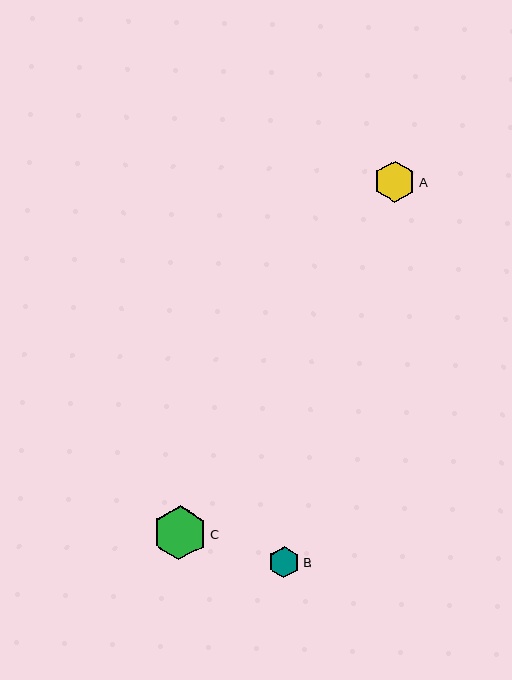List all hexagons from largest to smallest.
From largest to smallest: C, A, B.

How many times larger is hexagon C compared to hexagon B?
Hexagon C is approximately 1.7 times the size of hexagon B.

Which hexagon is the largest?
Hexagon C is the largest with a size of approximately 54 pixels.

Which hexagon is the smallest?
Hexagon B is the smallest with a size of approximately 31 pixels.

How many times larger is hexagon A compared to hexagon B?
Hexagon A is approximately 1.3 times the size of hexagon B.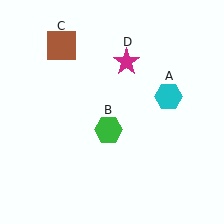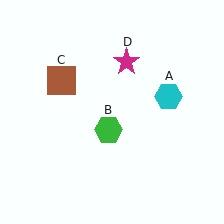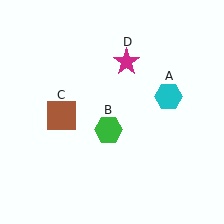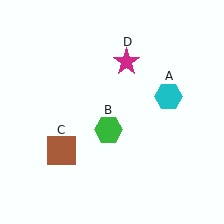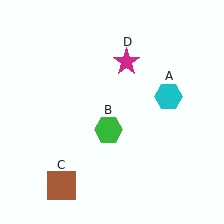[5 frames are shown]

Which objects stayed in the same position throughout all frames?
Cyan hexagon (object A) and green hexagon (object B) and magenta star (object D) remained stationary.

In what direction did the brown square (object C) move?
The brown square (object C) moved down.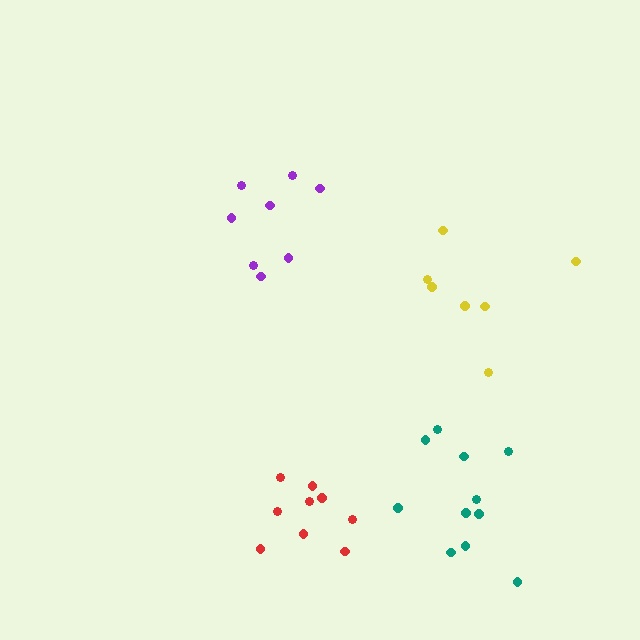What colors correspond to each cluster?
The clusters are colored: red, yellow, purple, teal.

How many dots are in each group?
Group 1: 9 dots, Group 2: 7 dots, Group 3: 8 dots, Group 4: 11 dots (35 total).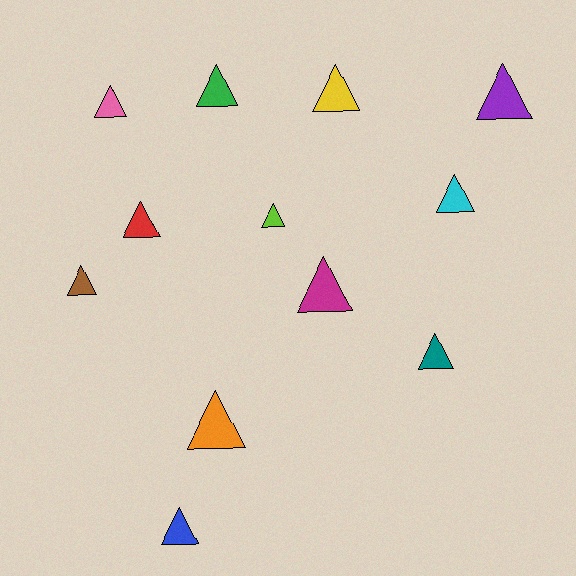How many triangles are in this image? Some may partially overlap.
There are 12 triangles.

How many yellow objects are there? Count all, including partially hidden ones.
There is 1 yellow object.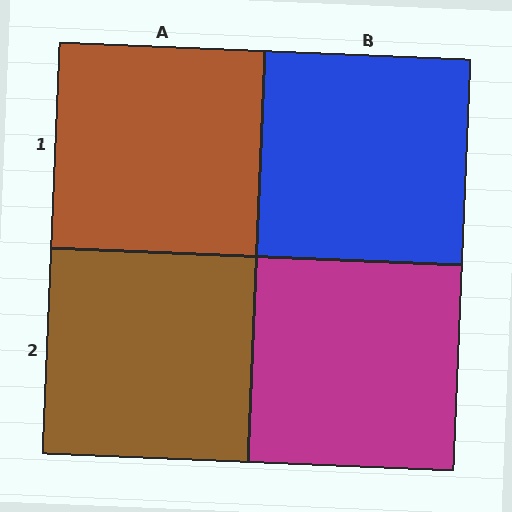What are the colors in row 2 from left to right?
Brown, magenta.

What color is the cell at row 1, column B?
Blue.